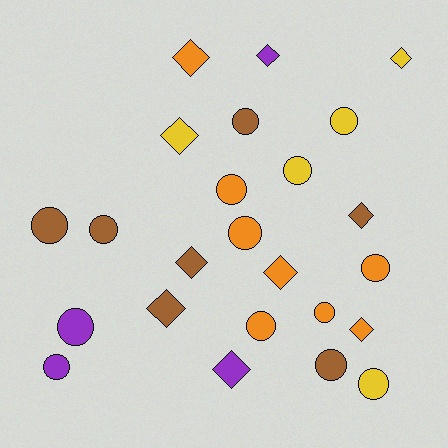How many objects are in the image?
There are 24 objects.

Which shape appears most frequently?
Circle, with 14 objects.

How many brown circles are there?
There are 4 brown circles.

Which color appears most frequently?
Orange, with 8 objects.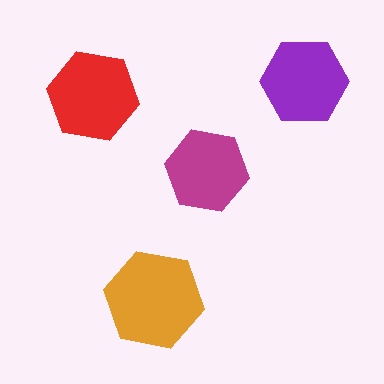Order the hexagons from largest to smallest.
the orange one, the red one, the purple one, the magenta one.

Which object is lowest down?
The orange hexagon is bottommost.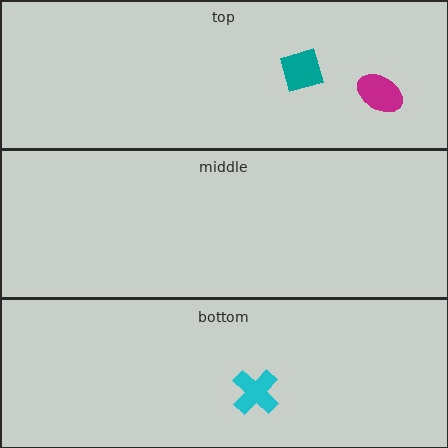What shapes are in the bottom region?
The cyan cross.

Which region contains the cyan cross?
The bottom region.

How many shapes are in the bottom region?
1.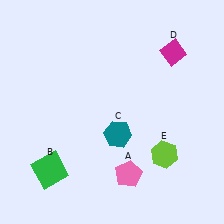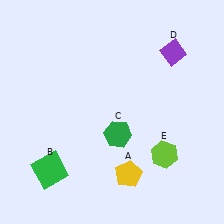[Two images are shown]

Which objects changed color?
A changed from pink to yellow. C changed from teal to green. D changed from magenta to purple.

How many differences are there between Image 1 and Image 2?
There are 3 differences between the two images.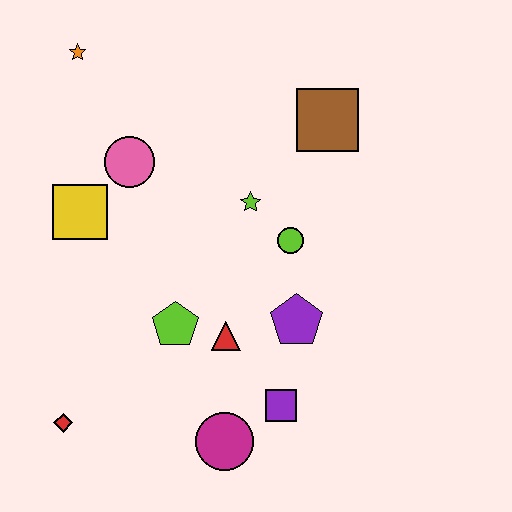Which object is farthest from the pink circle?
The magenta circle is farthest from the pink circle.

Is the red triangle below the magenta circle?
No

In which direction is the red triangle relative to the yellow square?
The red triangle is to the right of the yellow square.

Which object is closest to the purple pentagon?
The red triangle is closest to the purple pentagon.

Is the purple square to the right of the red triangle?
Yes